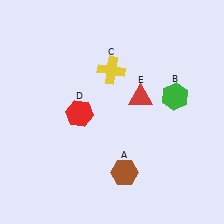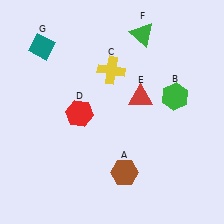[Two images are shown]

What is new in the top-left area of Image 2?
A teal diamond (G) was added in the top-left area of Image 2.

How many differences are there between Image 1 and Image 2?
There are 2 differences between the two images.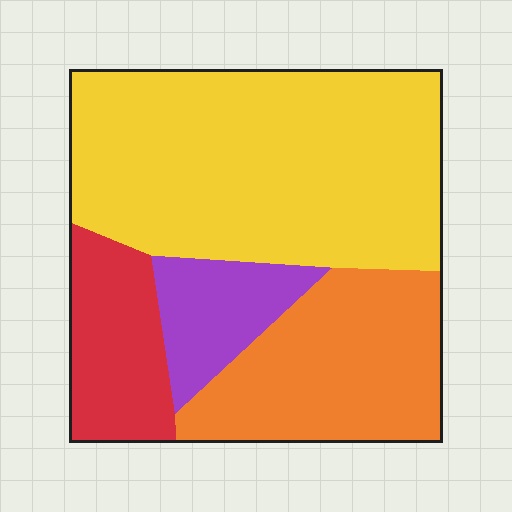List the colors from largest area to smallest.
From largest to smallest: yellow, orange, red, purple.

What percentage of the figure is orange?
Orange takes up about one quarter (1/4) of the figure.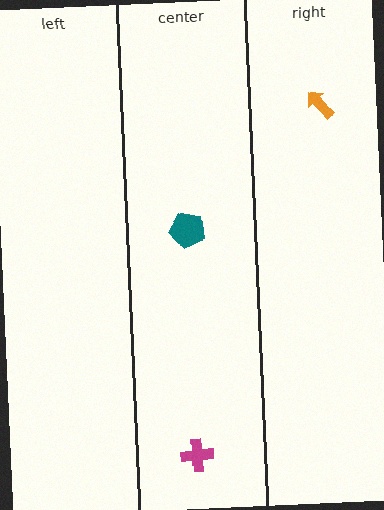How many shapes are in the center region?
2.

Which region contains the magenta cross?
The center region.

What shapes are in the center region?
The magenta cross, the teal pentagon.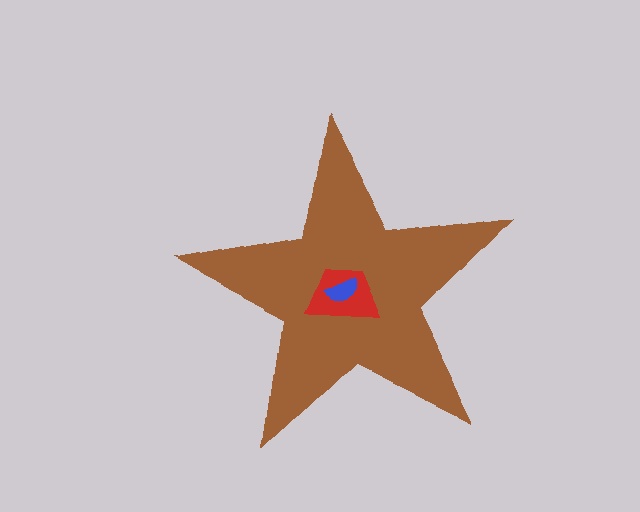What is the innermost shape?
The blue semicircle.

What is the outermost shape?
The brown star.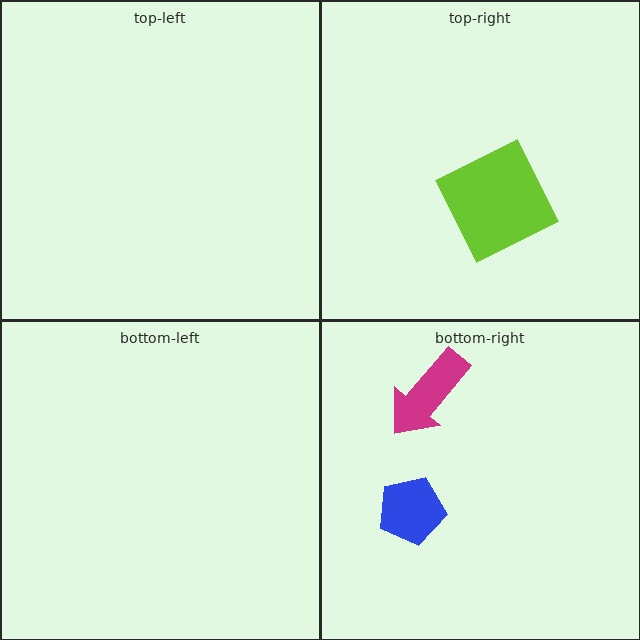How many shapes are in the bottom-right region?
2.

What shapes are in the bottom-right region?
The blue pentagon, the magenta arrow.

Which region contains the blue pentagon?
The bottom-right region.